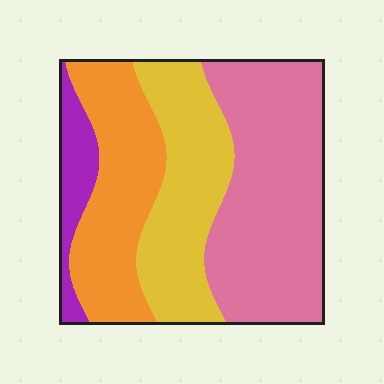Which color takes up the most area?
Pink, at roughly 40%.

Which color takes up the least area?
Purple, at roughly 10%.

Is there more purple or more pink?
Pink.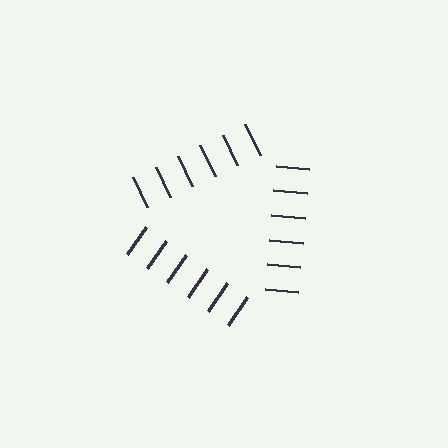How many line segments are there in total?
18 — 6 along each of the 3 edges.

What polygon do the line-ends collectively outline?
An illusory triangle — the line segments terminate on its edges but no continuous stroke is drawn.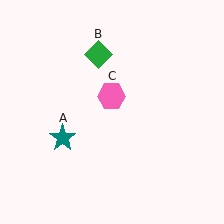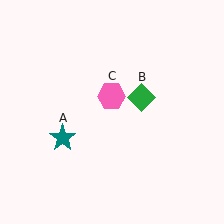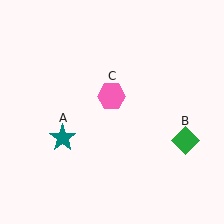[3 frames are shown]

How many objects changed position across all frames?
1 object changed position: green diamond (object B).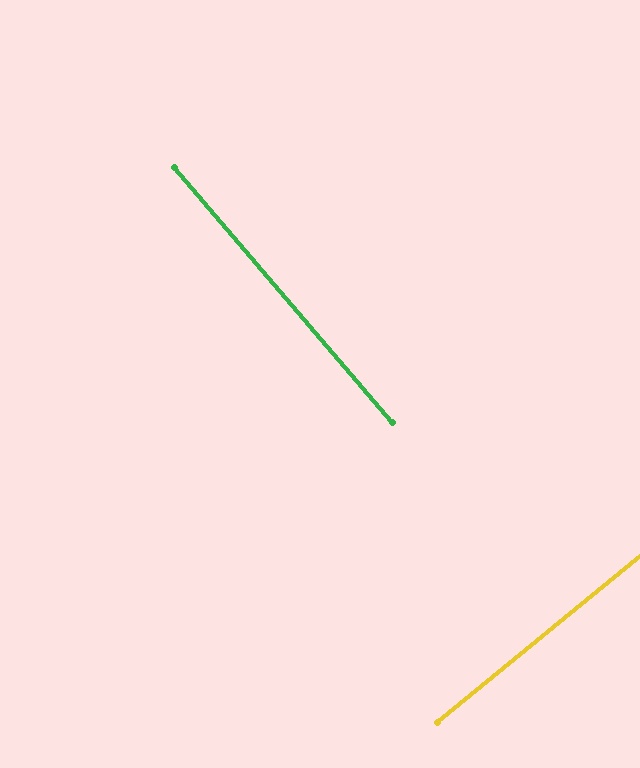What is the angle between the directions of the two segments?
Approximately 89 degrees.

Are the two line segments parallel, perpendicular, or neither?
Perpendicular — they meet at approximately 89°.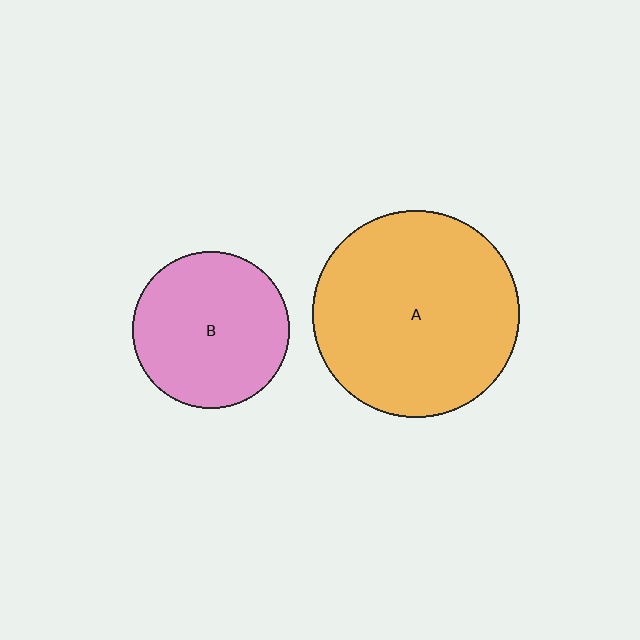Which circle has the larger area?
Circle A (orange).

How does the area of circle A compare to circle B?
Approximately 1.7 times.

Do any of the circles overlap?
No, none of the circles overlap.